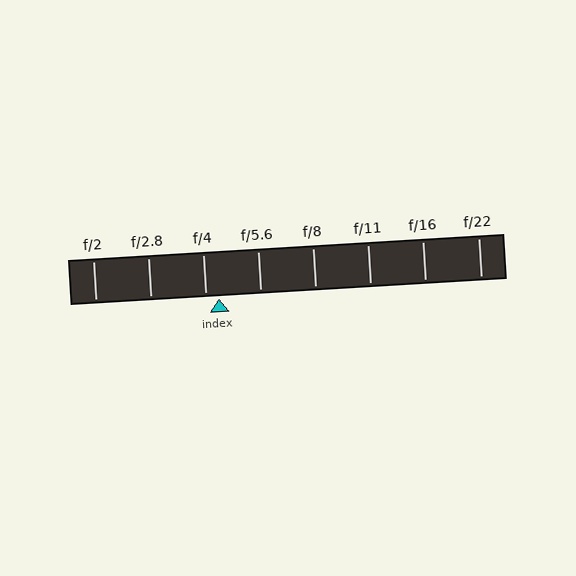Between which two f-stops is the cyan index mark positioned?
The index mark is between f/4 and f/5.6.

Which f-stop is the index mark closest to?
The index mark is closest to f/4.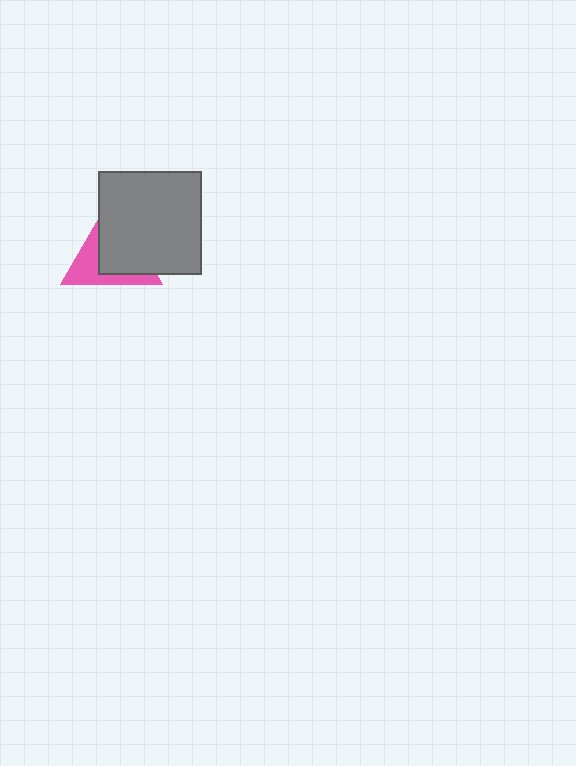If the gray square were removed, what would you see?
You would see the complete pink triangle.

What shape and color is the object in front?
The object in front is a gray square.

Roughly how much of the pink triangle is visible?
A small part of it is visible (roughly 40%).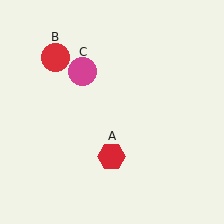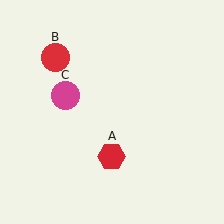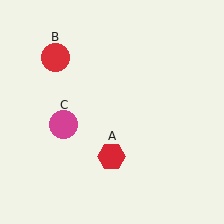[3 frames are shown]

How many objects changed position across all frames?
1 object changed position: magenta circle (object C).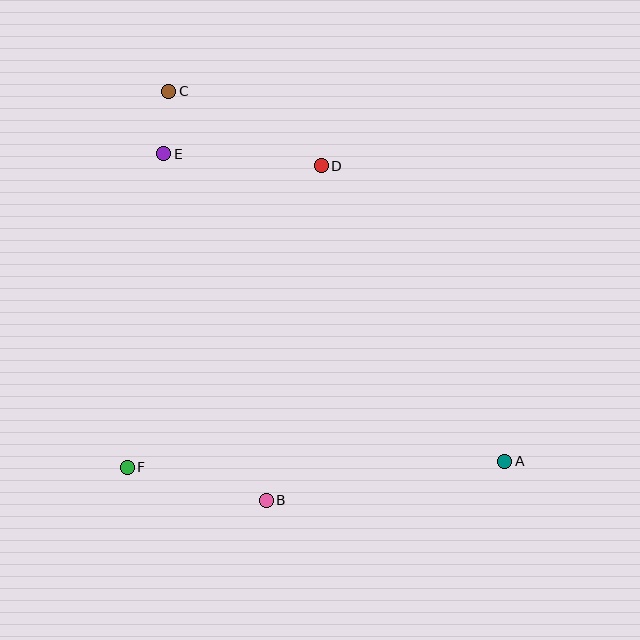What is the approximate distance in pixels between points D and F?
The distance between D and F is approximately 358 pixels.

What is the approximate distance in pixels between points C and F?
The distance between C and F is approximately 378 pixels.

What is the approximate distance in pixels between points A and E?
The distance between A and E is approximately 459 pixels.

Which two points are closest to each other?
Points C and E are closest to each other.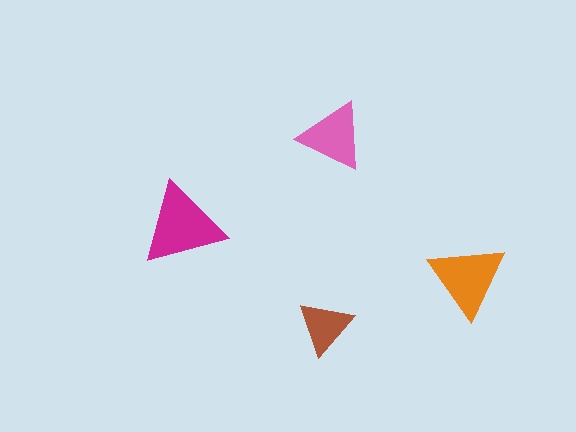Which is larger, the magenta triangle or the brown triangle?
The magenta one.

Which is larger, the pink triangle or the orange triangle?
The orange one.